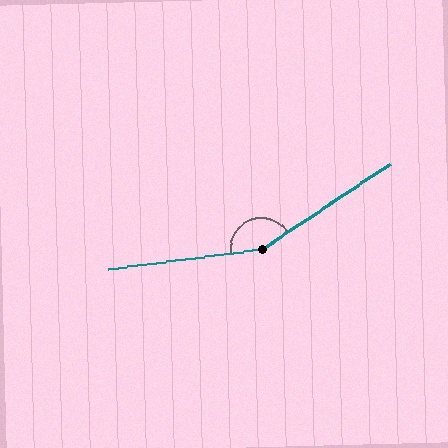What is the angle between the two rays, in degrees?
Approximately 154 degrees.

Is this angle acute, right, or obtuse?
It is obtuse.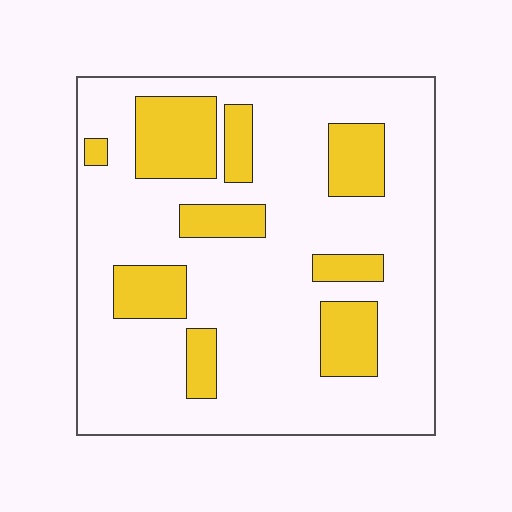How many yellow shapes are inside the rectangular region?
9.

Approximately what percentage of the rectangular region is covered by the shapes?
Approximately 25%.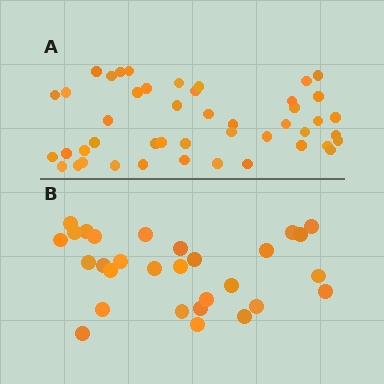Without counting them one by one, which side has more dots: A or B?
Region A (the top region) has more dots.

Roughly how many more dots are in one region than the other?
Region A has approximately 15 more dots than region B.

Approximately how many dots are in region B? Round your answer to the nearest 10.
About 30 dots. (The exact count is 29, which rounds to 30.)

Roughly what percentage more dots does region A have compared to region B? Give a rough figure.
About 60% more.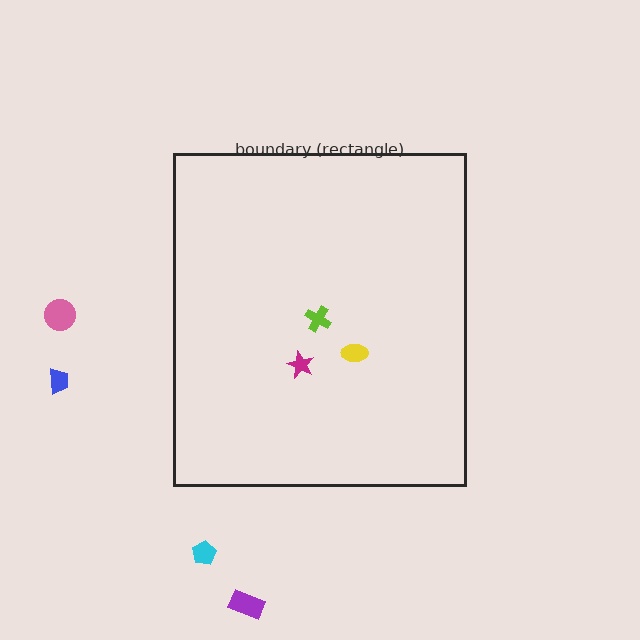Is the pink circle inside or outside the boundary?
Outside.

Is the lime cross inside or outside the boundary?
Inside.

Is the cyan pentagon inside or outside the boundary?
Outside.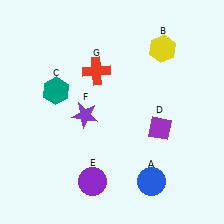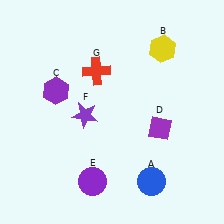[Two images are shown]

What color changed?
The hexagon (C) changed from teal in Image 1 to purple in Image 2.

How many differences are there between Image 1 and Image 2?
There is 1 difference between the two images.